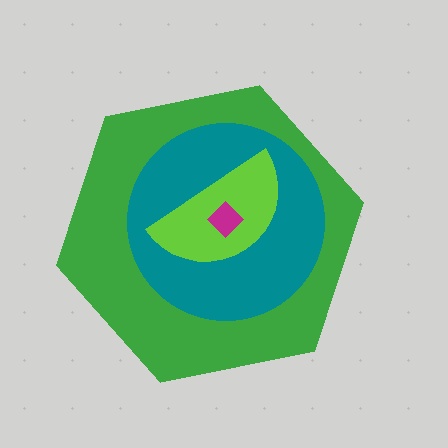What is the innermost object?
The magenta diamond.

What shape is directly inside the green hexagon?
The teal circle.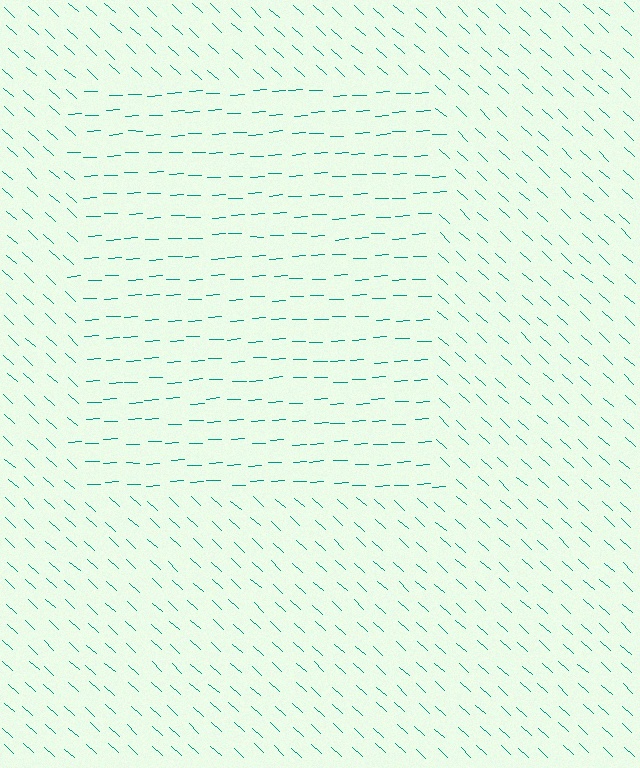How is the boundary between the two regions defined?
The boundary is defined purely by a change in line orientation (approximately 45 degrees difference). All lines are the same color and thickness.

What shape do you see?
I see a rectangle.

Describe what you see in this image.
The image is filled with small teal line segments. A rectangle region in the image has lines oriented differently from the surrounding lines, creating a visible texture boundary.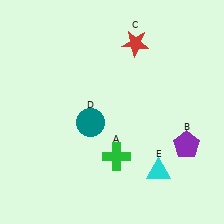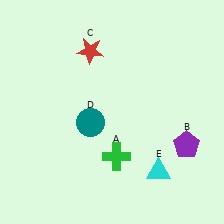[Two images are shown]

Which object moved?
The red star (C) moved left.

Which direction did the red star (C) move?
The red star (C) moved left.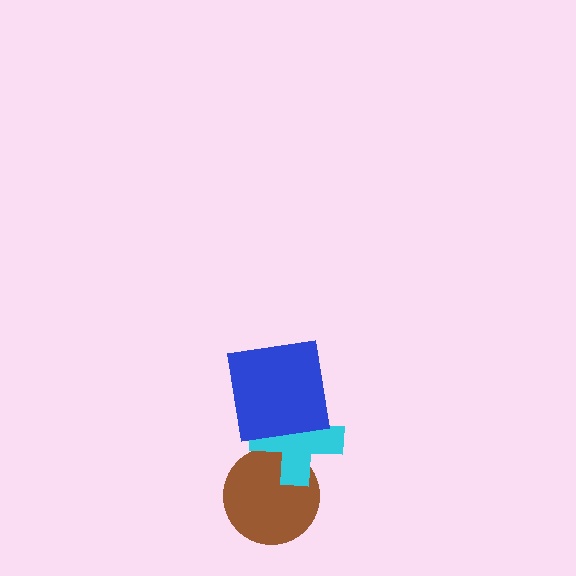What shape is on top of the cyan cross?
The blue square is on top of the cyan cross.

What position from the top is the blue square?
The blue square is 1st from the top.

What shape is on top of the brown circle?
The cyan cross is on top of the brown circle.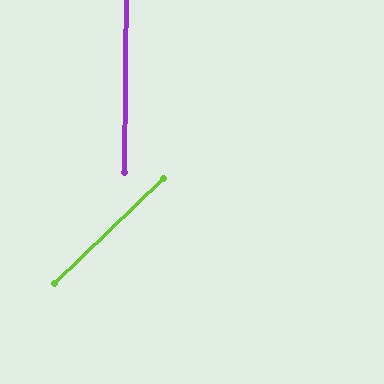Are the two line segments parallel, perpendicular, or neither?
Neither parallel nor perpendicular — they differ by about 45°.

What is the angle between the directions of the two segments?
Approximately 45 degrees.